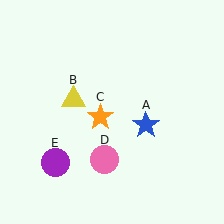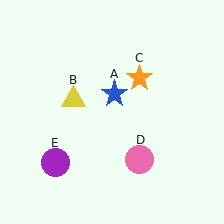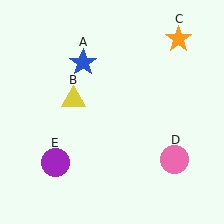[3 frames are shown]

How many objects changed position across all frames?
3 objects changed position: blue star (object A), orange star (object C), pink circle (object D).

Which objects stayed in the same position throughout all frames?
Yellow triangle (object B) and purple circle (object E) remained stationary.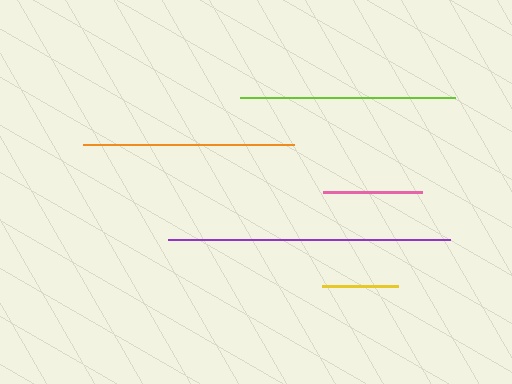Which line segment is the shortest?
The yellow line is the shortest at approximately 76 pixels.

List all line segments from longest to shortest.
From longest to shortest: purple, lime, orange, pink, yellow.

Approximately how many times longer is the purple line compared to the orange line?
The purple line is approximately 1.3 times the length of the orange line.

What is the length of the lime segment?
The lime segment is approximately 216 pixels long.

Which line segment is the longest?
The purple line is the longest at approximately 282 pixels.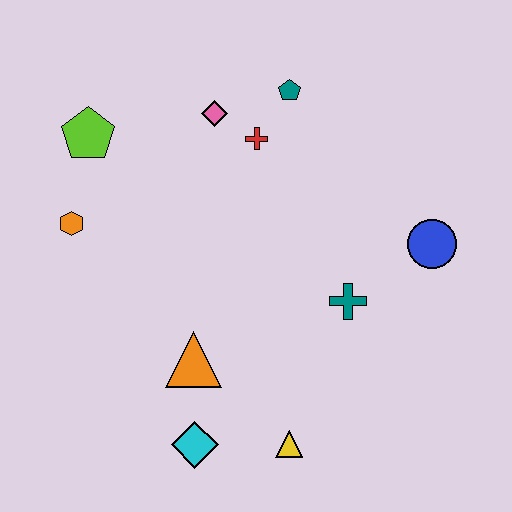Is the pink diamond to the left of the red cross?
Yes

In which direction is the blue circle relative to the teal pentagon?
The blue circle is below the teal pentagon.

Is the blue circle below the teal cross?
No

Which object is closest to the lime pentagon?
The orange hexagon is closest to the lime pentagon.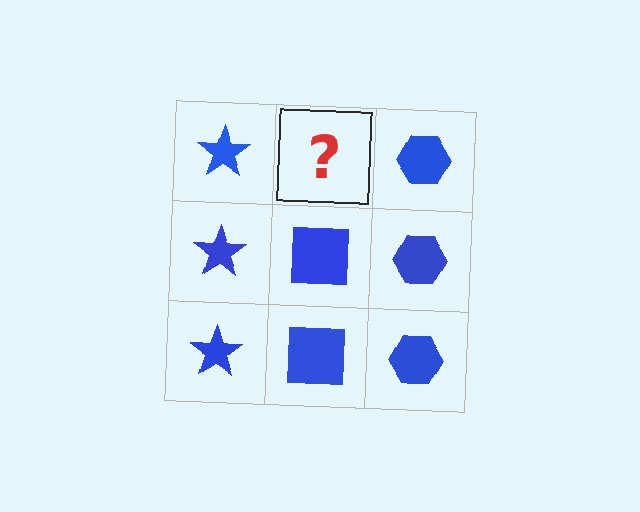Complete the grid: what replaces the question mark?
The question mark should be replaced with a blue square.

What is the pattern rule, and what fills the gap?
The rule is that each column has a consistent shape. The gap should be filled with a blue square.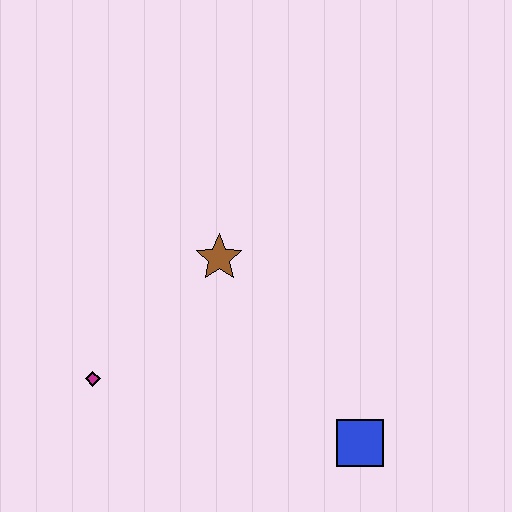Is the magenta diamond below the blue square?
No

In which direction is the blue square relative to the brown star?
The blue square is below the brown star.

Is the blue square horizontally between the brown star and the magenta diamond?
No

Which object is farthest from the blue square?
The magenta diamond is farthest from the blue square.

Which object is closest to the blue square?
The brown star is closest to the blue square.